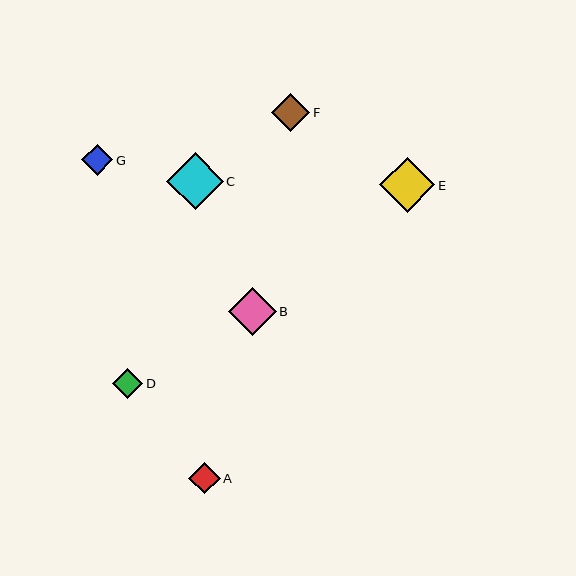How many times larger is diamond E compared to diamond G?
Diamond E is approximately 1.8 times the size of diamond G.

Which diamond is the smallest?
Diamond D is the smallest with a size of approximately 30 pixels.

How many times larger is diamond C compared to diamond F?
Diamond C is approximately 1.5 times the size of diamond F.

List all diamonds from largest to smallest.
From largest to smallest: C, E, B, F, G, A, D.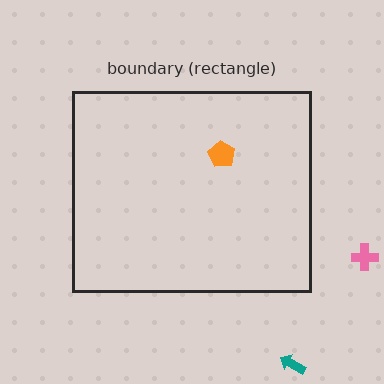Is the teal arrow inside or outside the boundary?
Outside.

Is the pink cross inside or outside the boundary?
Outside.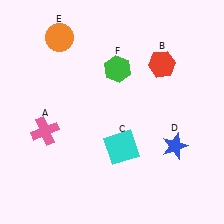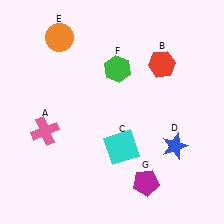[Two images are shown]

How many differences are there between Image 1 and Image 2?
There is 1 difference between the two images.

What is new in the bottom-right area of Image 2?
A magenta pentagon (G) was added in the bottom-right area of Image 2.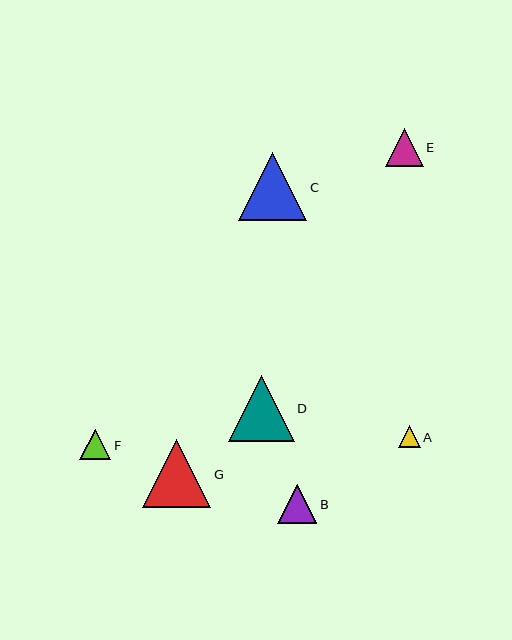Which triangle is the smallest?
Triangle A is the smallest with a size of approximately 22 pixels.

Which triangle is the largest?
Triangle C is the largest with a size of approximately 68 pixels.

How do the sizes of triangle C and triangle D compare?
Triangle C and triangle D are approximately the same size.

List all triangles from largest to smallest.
From largest to smallest: C, G, D, B, E, F, A.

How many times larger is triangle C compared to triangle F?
Triangle C is approximately 2.2 times the size of triangle F.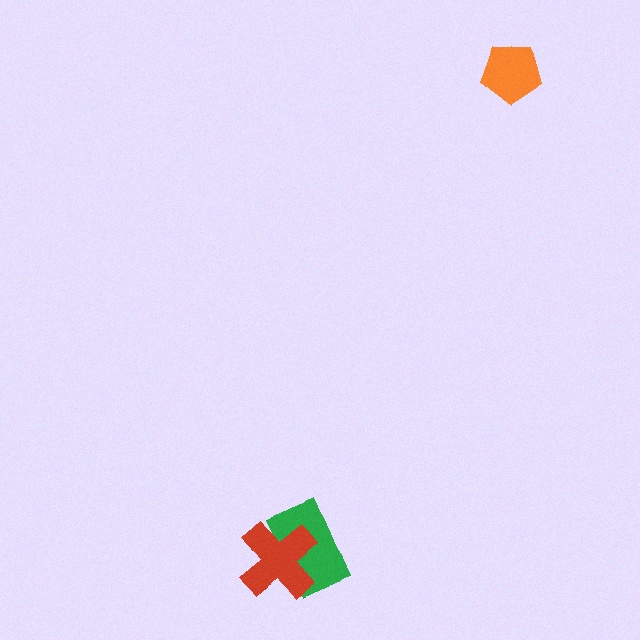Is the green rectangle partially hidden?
Yes, it is partially covered by another shape.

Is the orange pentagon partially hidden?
No, no other shape covers it.